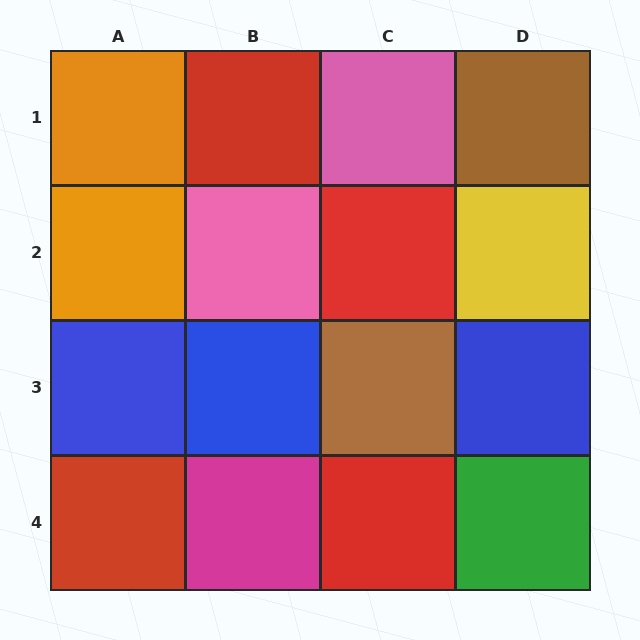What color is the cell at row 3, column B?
Blue.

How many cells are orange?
2 cells are orange.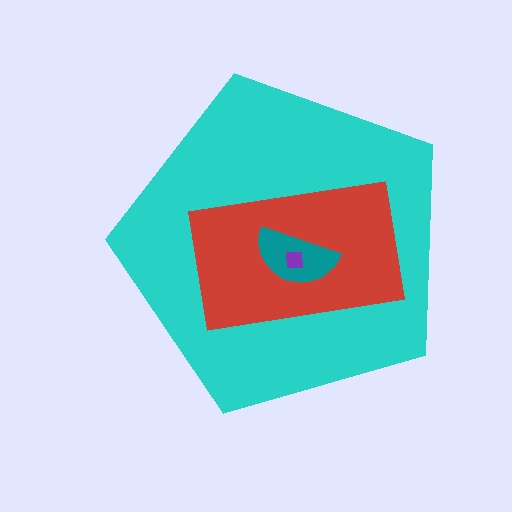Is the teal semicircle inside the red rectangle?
Yes.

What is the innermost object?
The purple square.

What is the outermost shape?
The cyan pentagon.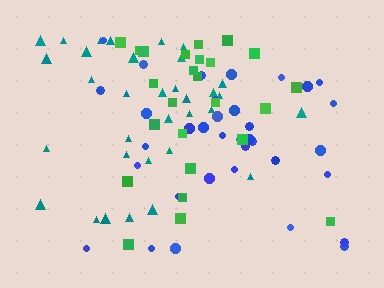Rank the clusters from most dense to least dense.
blue, teal, green.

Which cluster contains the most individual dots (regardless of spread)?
Blue (35).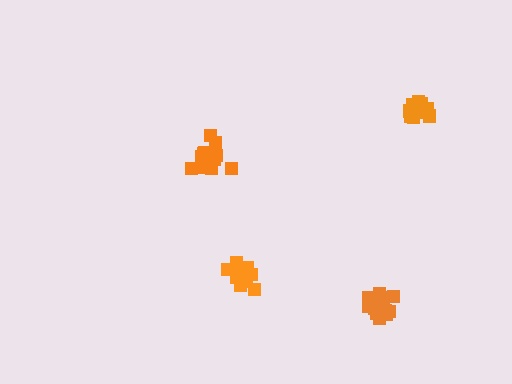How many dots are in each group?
Group 1: 15 dots, Group 2: 13 dots, Group 3: 12 dots, Group 4: 15 dots (55 total).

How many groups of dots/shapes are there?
There are 4 groups.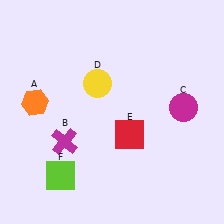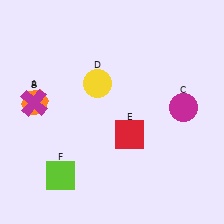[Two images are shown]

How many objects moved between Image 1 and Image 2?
1 object moved between the two images.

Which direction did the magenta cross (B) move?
The magenta cross (B) moved up.